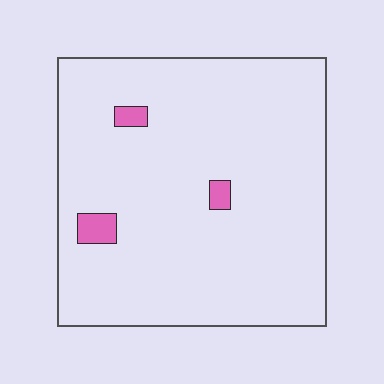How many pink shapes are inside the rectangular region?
3.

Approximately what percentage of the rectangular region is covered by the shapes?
Approximately 5%.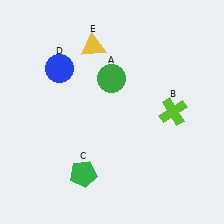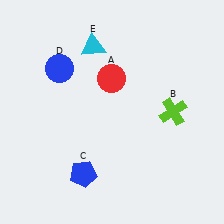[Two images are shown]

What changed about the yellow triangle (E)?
In Image 1, E is yellow. In Image 2, it changed to cyan.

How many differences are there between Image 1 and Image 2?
There are 3 differences between the two images.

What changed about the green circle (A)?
In Image 1, A is green. In Image 2, it changed to red.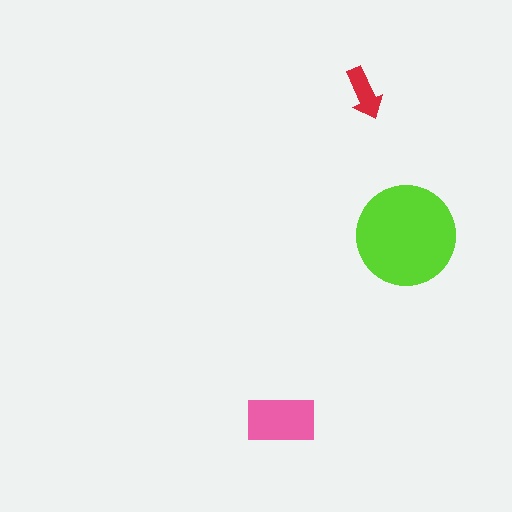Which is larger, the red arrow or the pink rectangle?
The pink rectangle.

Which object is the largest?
The lime circle.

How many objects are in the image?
There are 3 objects in the image.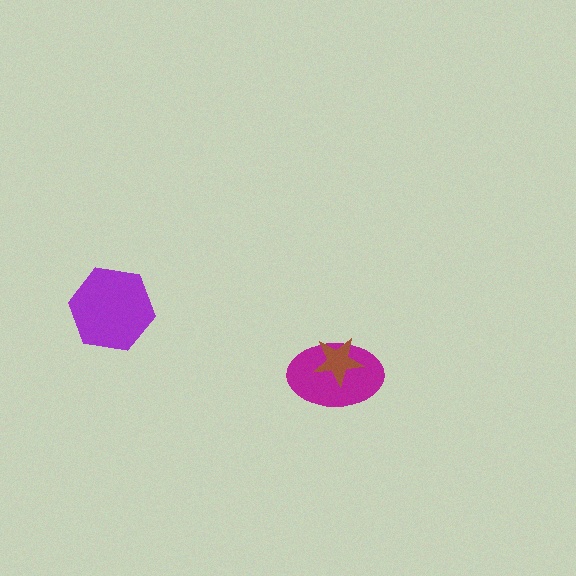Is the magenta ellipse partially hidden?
Yes, it is partially covered by another shape.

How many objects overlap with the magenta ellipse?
1 object overlaps with the magenta ellipse.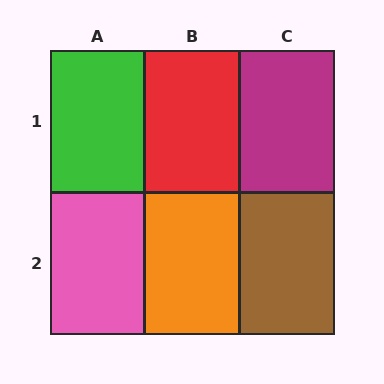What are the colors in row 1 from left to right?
Green, red, magenta.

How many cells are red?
1 cell is red.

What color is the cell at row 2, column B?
Orange.